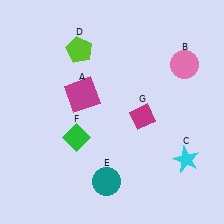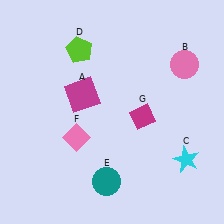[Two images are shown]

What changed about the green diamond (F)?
In Image 1, F is green. In Image 2, it changed to pink.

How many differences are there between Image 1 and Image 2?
There is 1 difference between the two images.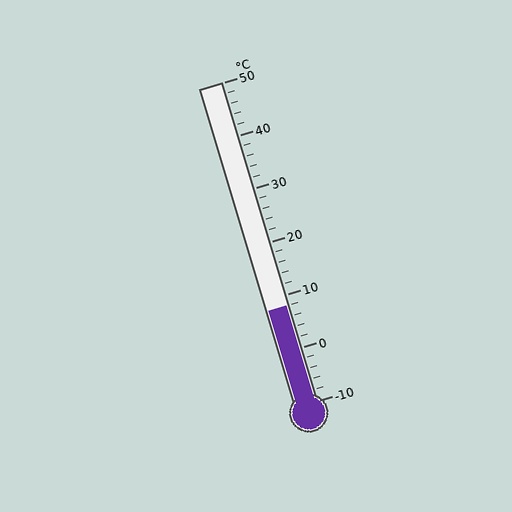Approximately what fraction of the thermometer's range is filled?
The thermometer is filled to approximately 30% of its range.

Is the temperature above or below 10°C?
The temperature is below 10°C.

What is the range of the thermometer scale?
The thermometer scale ranges from -10°C to 50°C.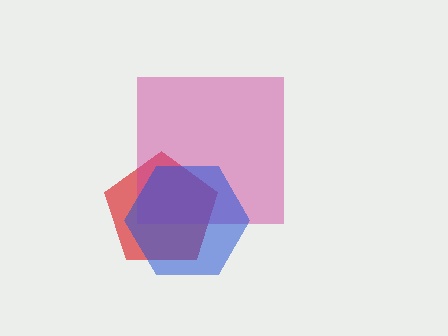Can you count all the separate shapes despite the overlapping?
Yes, there are 3 separate shapes.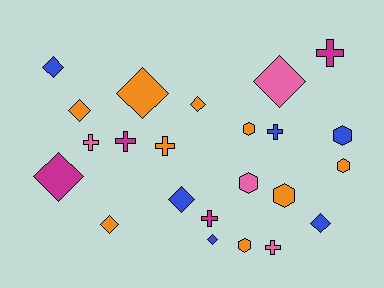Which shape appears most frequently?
Diamond, with 10 objects.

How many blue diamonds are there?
There are 4 blue diamonds.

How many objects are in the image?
There are 23 objects.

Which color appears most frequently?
Orange, with 9 objects.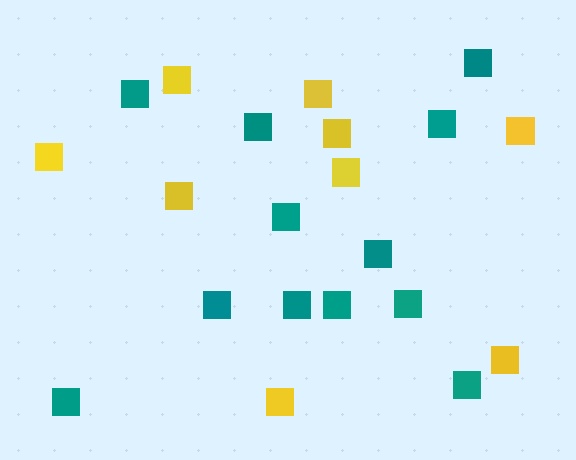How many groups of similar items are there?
There are 2 groups: one group of teal squares (12) and one group of yellow squares (9).